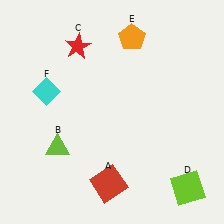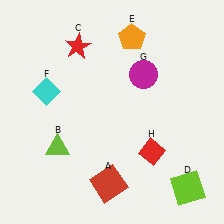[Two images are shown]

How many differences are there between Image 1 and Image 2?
There are 2 differences between the two images.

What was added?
A magenta circle (G), a red diamond (H) were added in Image 2.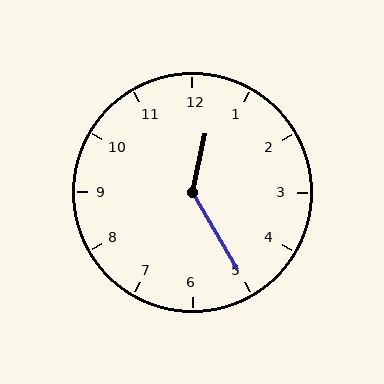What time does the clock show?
12:25.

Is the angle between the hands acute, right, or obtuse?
It is obtuse.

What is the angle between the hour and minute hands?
Approximately 138 degrees.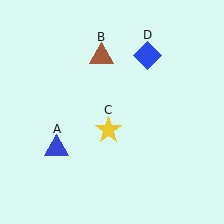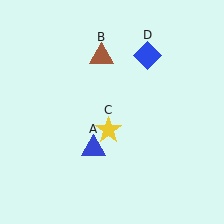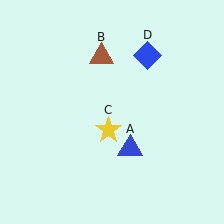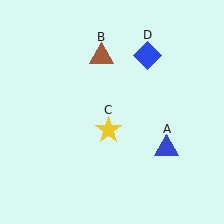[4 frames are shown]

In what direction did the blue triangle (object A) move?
The blue triangle (object A) moved right.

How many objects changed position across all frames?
1 object changed position: blue triangle (object A).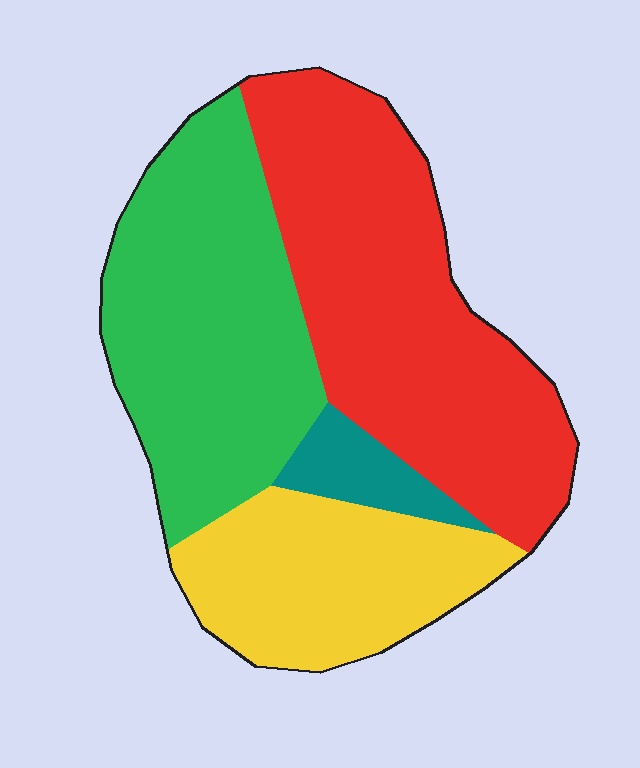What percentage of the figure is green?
Green takes up between a sixth and a third of the figure.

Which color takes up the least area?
Teal, at roughly 5%.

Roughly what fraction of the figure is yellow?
Yellow takes up between a sixth and a third of the figure.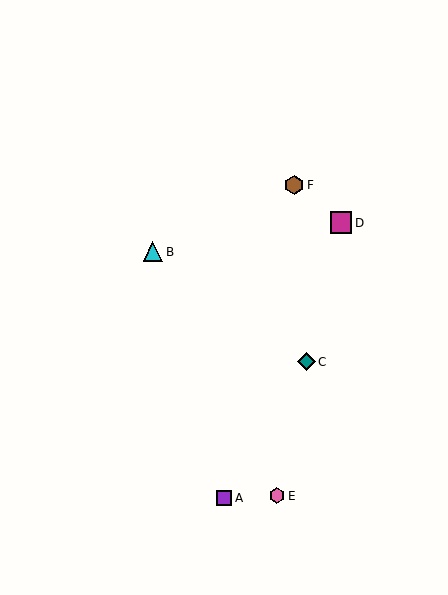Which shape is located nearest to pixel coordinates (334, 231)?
The magenta square (labeled D) at (341, 223) is nearest to that location.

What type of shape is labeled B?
Shape B is a cyan triangle.